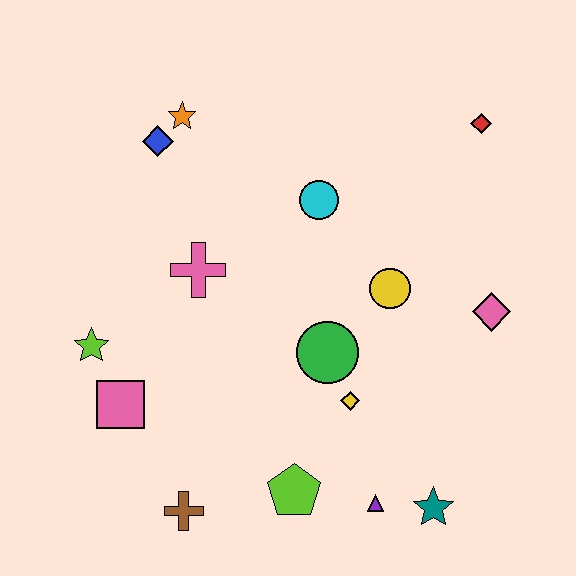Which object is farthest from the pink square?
The red diamond is farthest from the pink square.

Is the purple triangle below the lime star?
Yes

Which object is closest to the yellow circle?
The green circle is closest to the yellow circle.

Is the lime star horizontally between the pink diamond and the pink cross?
No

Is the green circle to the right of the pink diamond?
No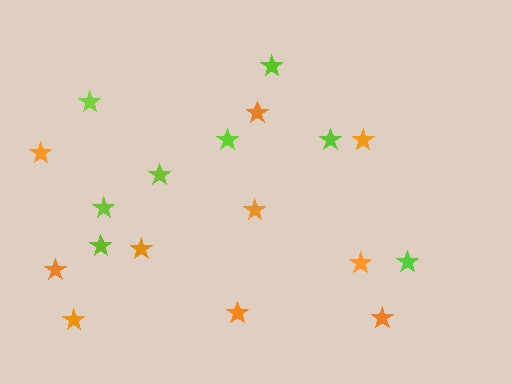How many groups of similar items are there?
There are 2 groups: one group of orange stars (10) and one group of lime stars (8).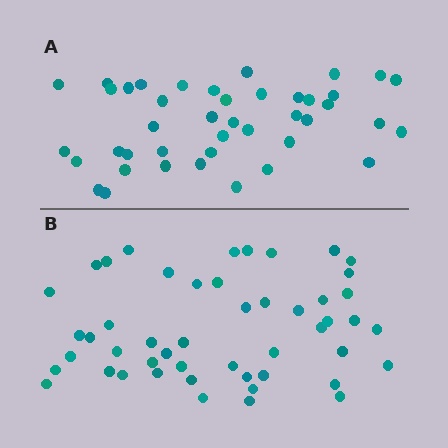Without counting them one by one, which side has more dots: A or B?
Region B (the bottom region) has more dots.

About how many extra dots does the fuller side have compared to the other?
Region B has roughly 8 or so more dots than region A.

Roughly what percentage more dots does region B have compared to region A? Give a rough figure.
About 15% more.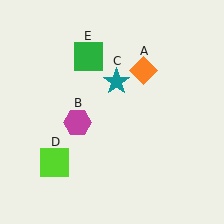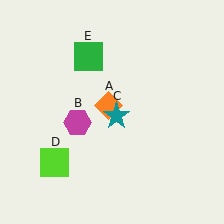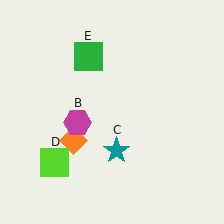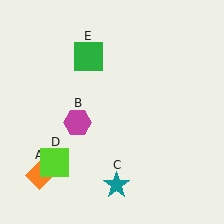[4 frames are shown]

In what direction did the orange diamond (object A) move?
The orange diamond (object A) moved down and to the left.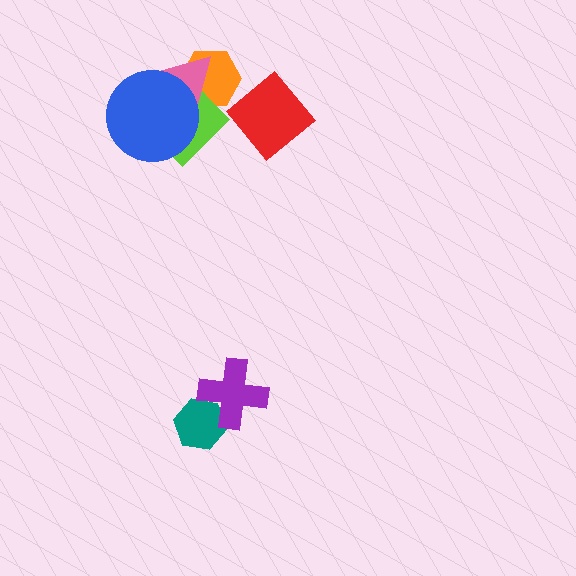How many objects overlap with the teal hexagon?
1 object overlaps with the teal hexagon.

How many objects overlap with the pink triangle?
3 objects overlap with the pink triangle.